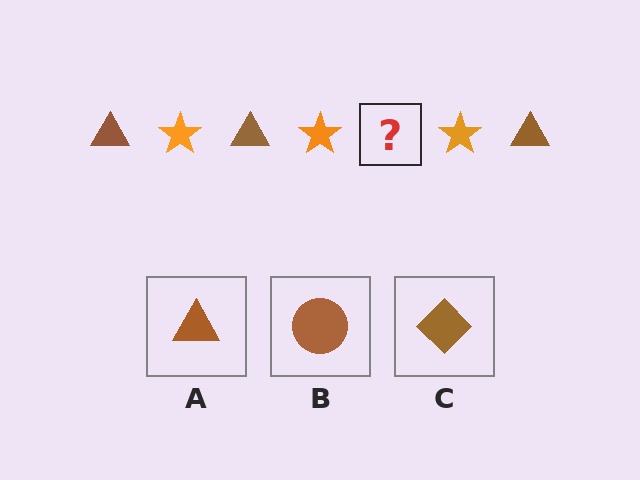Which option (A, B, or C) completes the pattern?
A.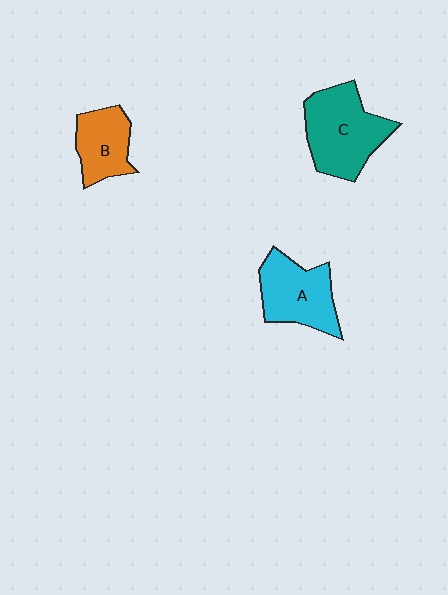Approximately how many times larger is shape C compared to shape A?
Approximately 1.2 times.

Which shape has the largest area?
Shape C (teal).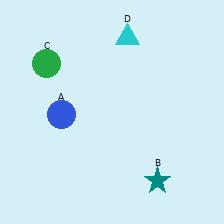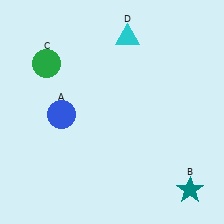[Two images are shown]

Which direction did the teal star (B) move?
The teal star (B) moved right.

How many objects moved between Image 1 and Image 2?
1 object moved between the two images.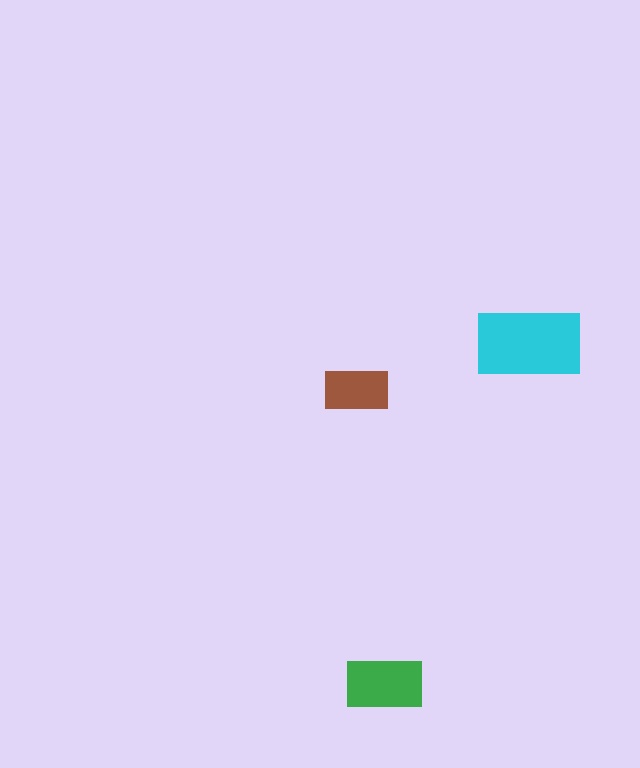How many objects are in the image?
There are 3 objects in the image.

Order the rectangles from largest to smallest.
the cyan one, the green one, the brown one.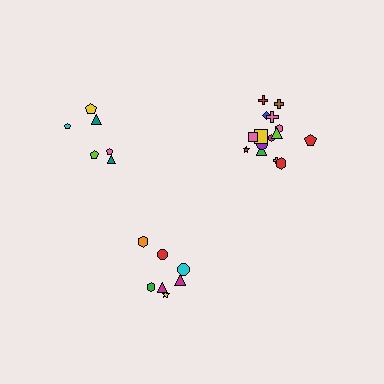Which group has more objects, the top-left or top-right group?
The top-right group.